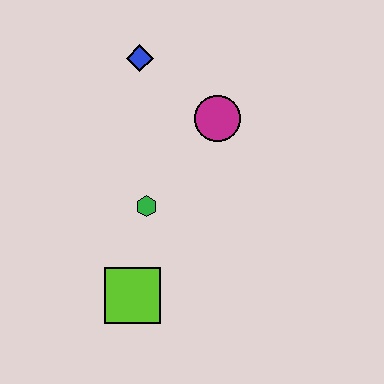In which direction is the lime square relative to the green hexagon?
The lime square is below the green hexagon.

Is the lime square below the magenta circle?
Yes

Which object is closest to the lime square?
The green hexagon is closest to the lime square.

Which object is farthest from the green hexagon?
The blue diamond is farthest from the green hexagon.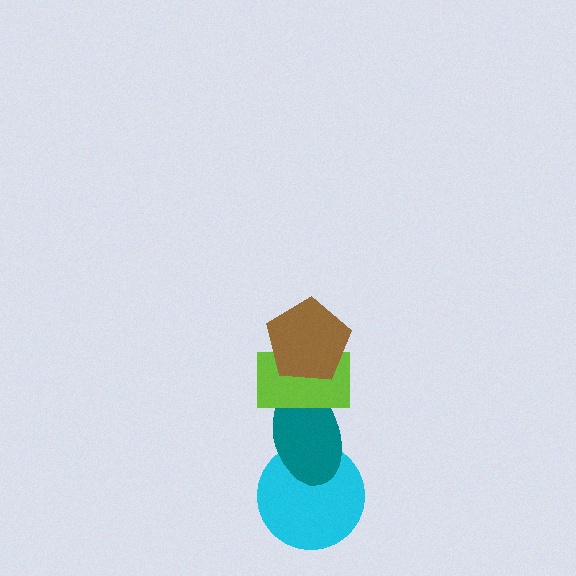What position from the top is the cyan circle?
The cyan circle is 4th from the top.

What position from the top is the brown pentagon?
The brown pentagon is 1st from the top.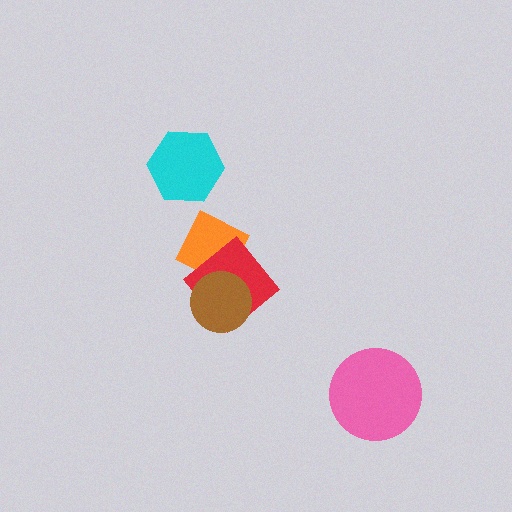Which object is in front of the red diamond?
The brown circle is in front of the red diamond.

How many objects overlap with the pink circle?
0 objects overlap with the pink circle.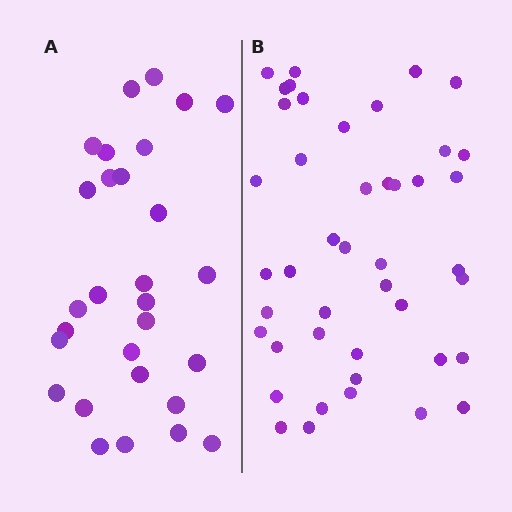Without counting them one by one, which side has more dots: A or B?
Region B (the right region) has more dots.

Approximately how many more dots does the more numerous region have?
Region B has approximately 15 more dots than region A.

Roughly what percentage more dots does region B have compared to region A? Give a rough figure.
About 50% more.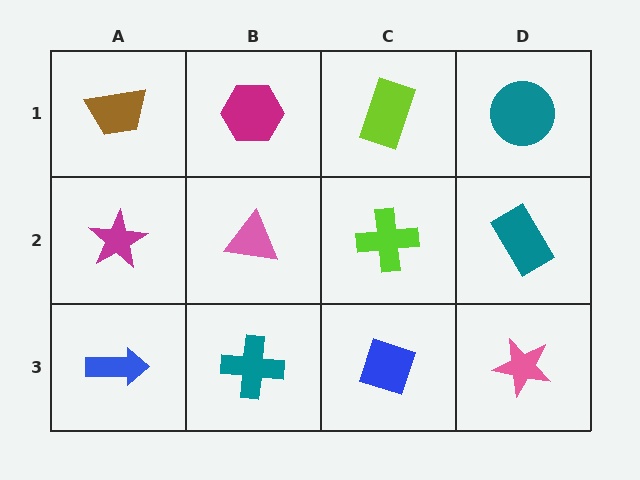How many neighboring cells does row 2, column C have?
4.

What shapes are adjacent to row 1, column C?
A lime cross (row 2, column C), a magenta hexagon (row 1, column B), a teal circle (row 1, column D).